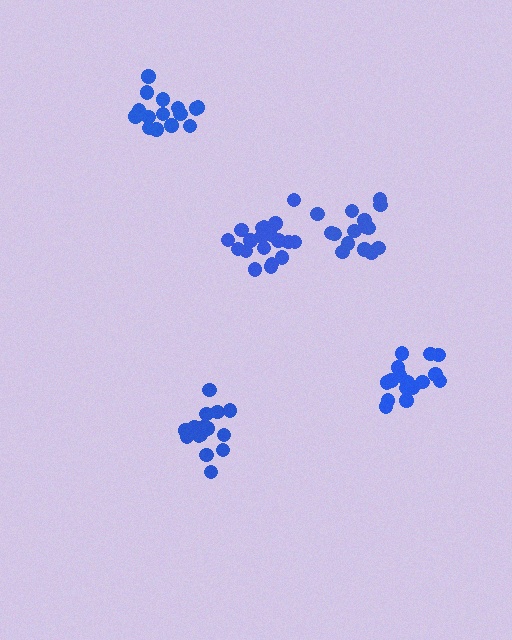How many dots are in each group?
Group 1: 15 dots, Group 2: 21 dots, Group 3: 16 dots, Group 4: 16 dots, Group 5: 16 dots (84 total).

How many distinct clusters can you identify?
There are 5 distinct clusters.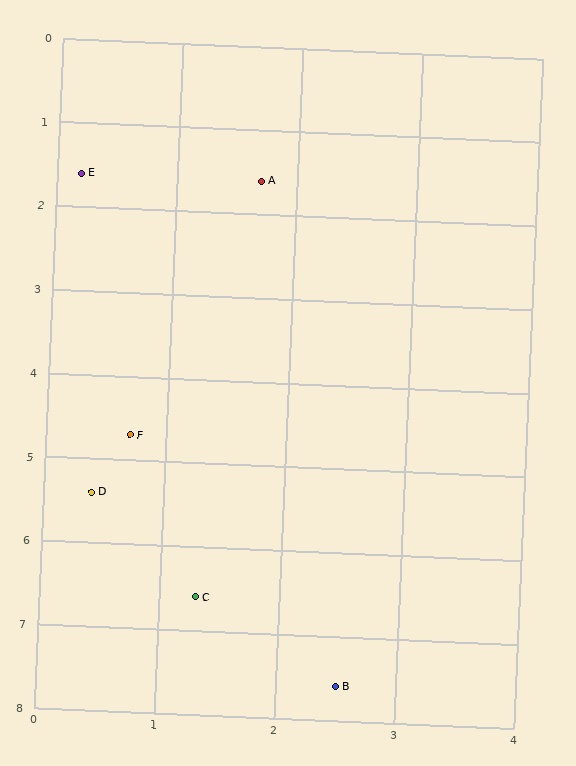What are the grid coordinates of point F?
Point F is at approximately (0.7, 4.7).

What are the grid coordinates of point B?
Point B is at approximately (2.5, 7.6).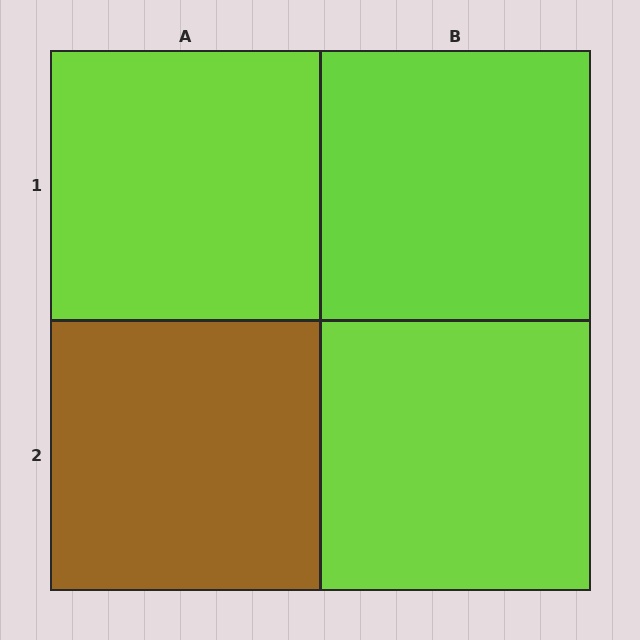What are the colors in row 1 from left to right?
Lime, lime.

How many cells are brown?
1 cell is brown.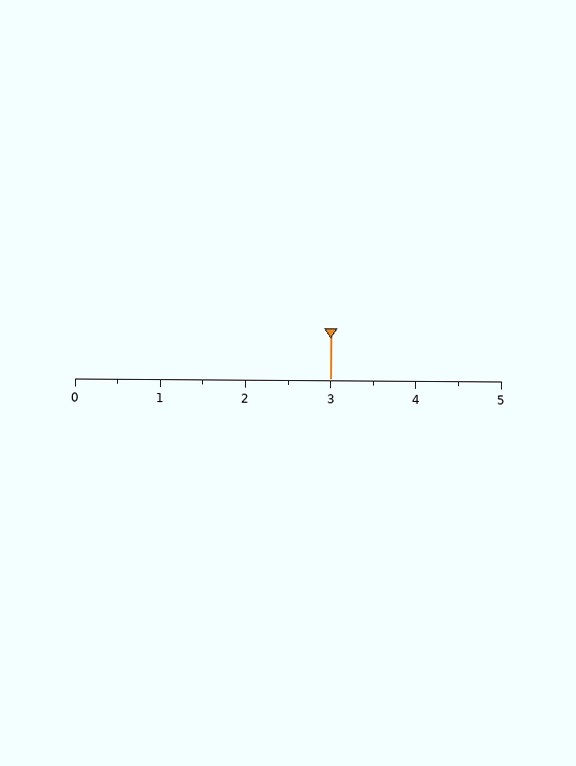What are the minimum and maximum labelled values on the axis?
The axis runs from 0 to 5.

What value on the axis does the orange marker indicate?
The marker indicates approximately 3.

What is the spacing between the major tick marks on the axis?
The major ticks are spaced 1 apart.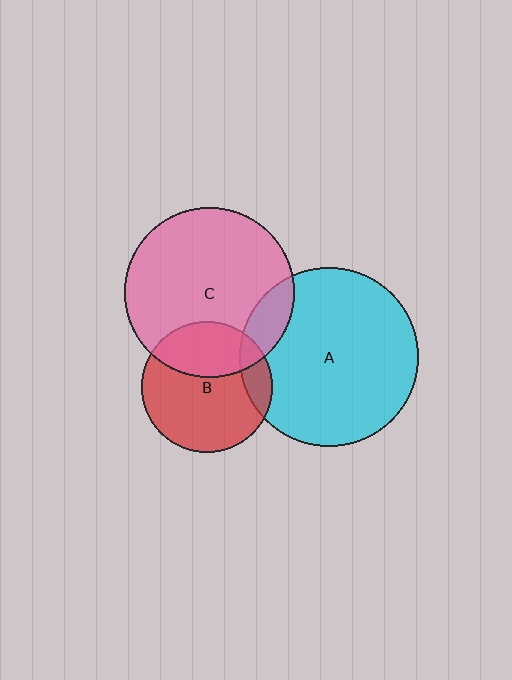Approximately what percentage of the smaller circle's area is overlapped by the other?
Approximately 35%.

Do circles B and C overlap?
Yes.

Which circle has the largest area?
Circle A (cyan).